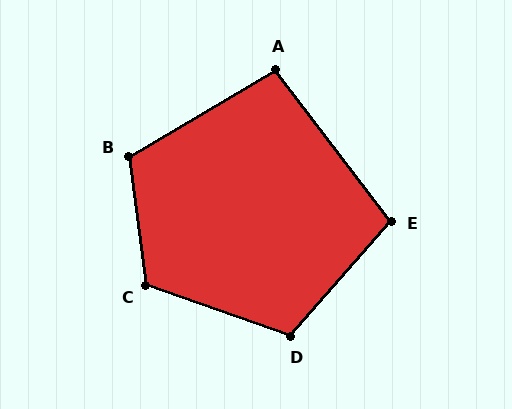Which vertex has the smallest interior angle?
A, at approximately 97 degrees.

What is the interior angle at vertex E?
Approximately 101 degrees (obtuse).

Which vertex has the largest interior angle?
C, at approximately 117 degrees.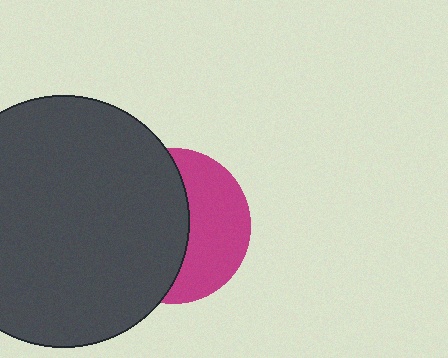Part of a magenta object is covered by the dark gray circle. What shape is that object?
It is a circle.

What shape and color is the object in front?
The object in front is a dark gray circle.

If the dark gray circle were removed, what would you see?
You would see the complete magenta circle.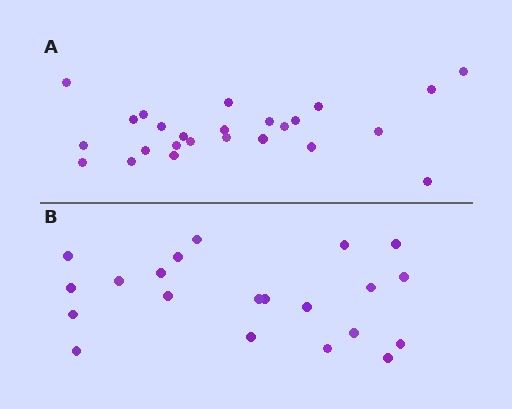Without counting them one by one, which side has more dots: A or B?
Region A (the top region) has more dots.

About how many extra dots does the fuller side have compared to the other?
Region A has about 4 more dots than region B.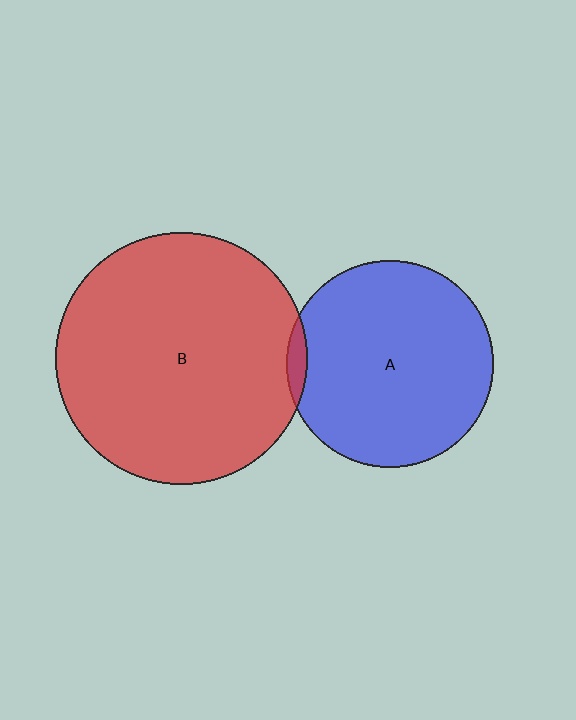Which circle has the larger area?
Circle B (red).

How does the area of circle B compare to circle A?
Approximately 1.5 times.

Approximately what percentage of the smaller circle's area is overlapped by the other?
Approximately 5%.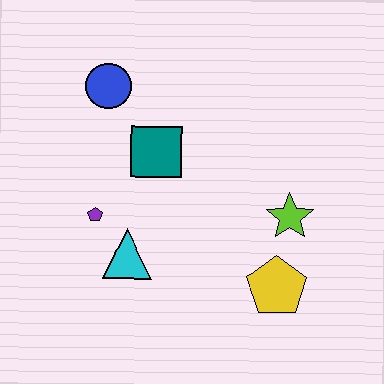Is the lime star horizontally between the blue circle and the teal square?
No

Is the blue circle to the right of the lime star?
No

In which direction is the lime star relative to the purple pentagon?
The lime star is to the right of the purple pentagon.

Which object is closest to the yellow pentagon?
The lime star is closest to the yellow pentagon.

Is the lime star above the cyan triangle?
Yes